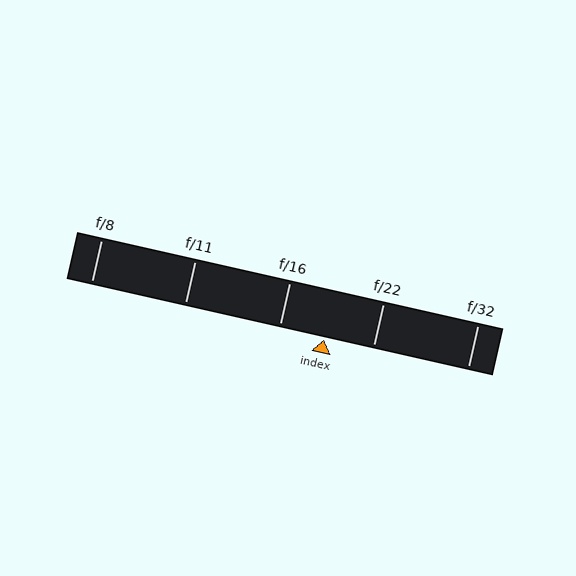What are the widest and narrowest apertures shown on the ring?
The widest aperture shown is f/8 and the narrowest is f/32.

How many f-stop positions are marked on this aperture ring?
There are 5 f-stop positions marked.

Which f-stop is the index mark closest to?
The index mark is closest to f/16.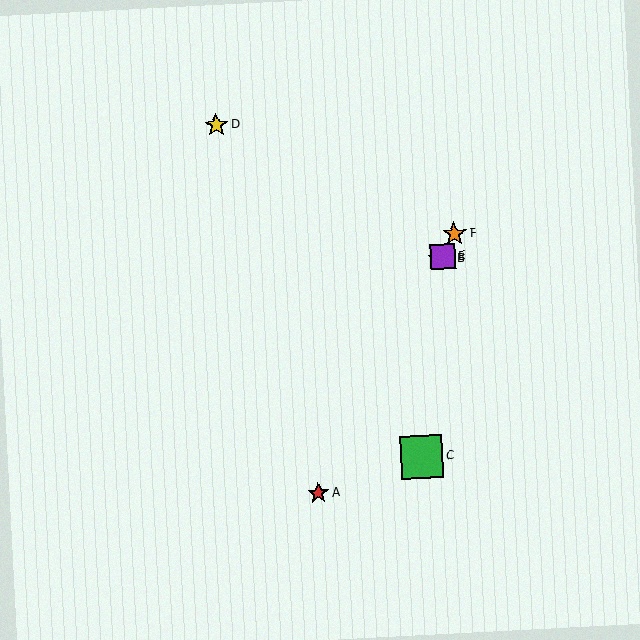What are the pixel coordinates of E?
Object E is at (443, 256).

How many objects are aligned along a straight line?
4 objects (A, B, E, F) are aligned along a straight line.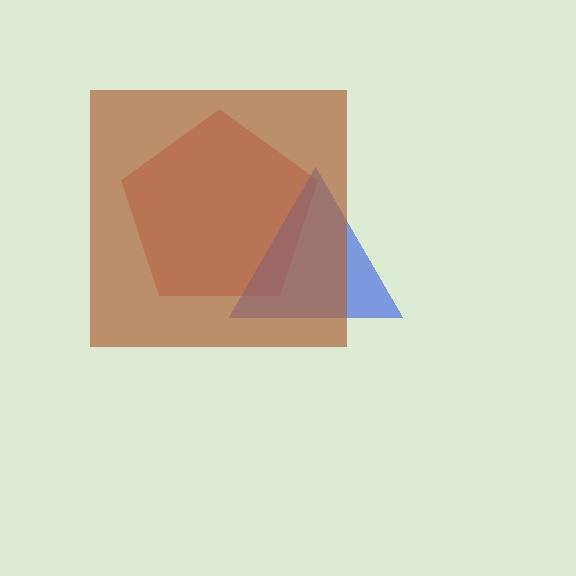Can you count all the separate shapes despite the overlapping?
Yes, there are 3 separate shapes.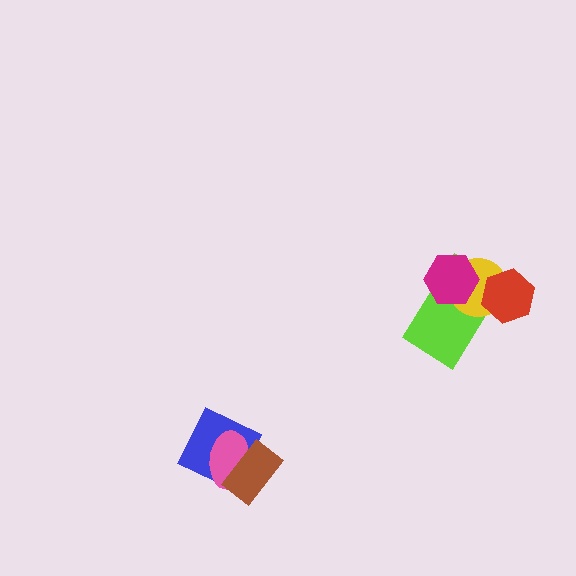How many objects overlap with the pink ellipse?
2 objects overlap with the pink ellipse.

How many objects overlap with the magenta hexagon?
2 objects overlap with the magenta hexagon.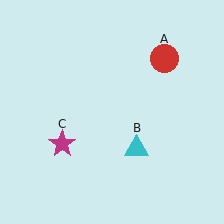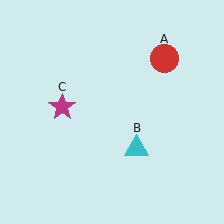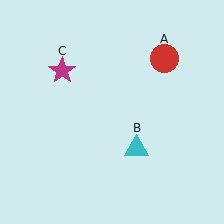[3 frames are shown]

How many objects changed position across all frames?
1 object changed position: magenta star (object C).